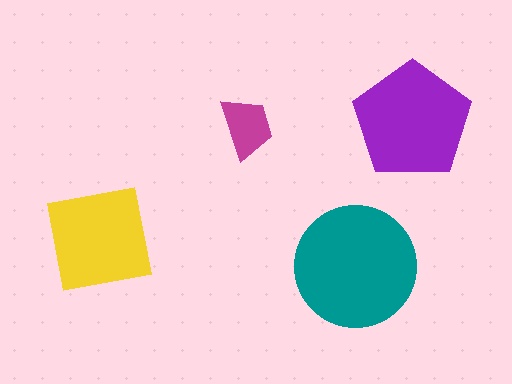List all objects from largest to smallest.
The teal circle, the purple pentagon, the yellow square, the magenta trapezoid.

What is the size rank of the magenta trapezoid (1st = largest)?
4th.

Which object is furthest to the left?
The yellow square is leftmost.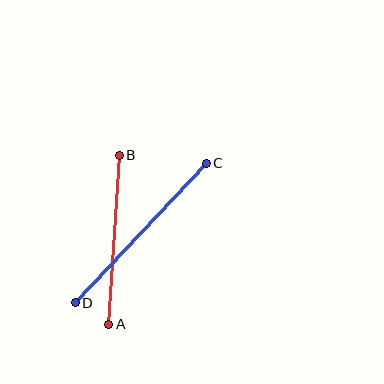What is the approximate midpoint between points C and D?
The midpoint is at approximately (141, 233) pixels.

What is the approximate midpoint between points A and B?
The midpoint is at approximately (114, 240) pixels.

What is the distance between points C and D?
The distance is approximately 191 pixels.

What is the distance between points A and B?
The distance is approximately 169 pixels.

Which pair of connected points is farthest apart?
Points C and D are farthest apart.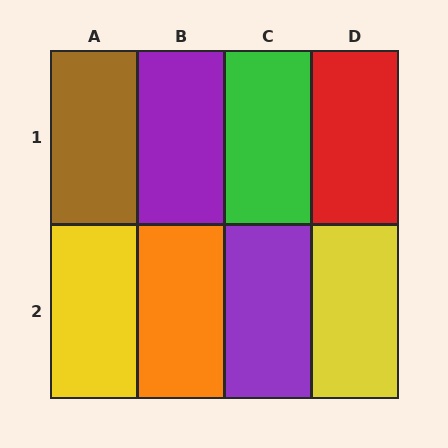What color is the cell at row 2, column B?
Orange.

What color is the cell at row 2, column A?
Yellow.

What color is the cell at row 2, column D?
Yellow.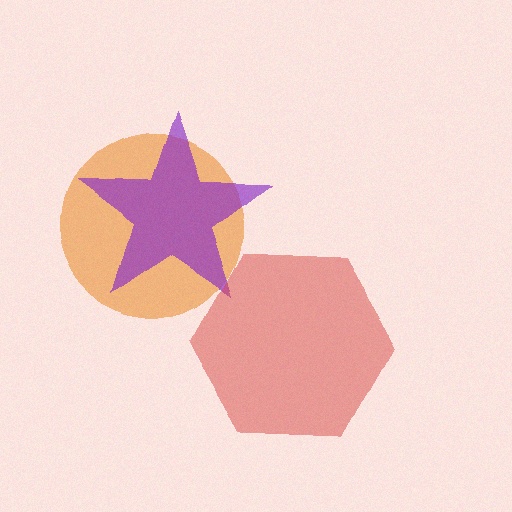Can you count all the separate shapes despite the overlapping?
Yes, there are 3 separate shapes.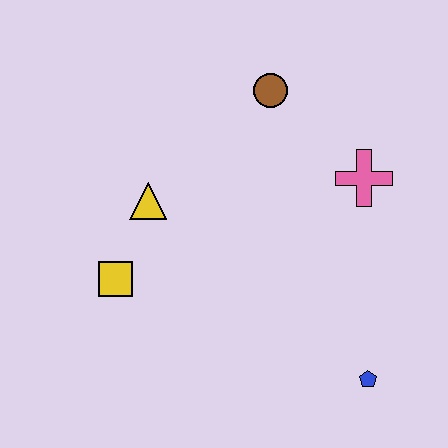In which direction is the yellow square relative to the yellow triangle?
The yellow square is below the yellow triangle.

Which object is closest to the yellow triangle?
The yellow square is closest to the yellow triangle.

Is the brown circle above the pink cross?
Yes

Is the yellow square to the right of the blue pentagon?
No